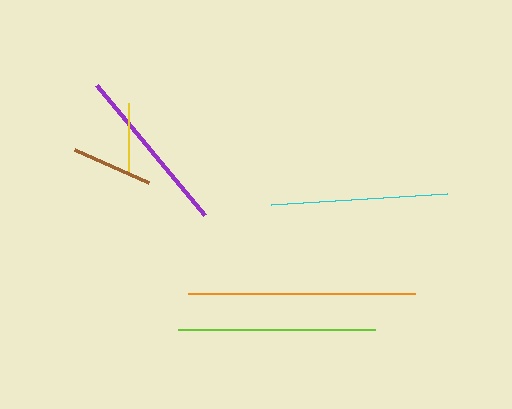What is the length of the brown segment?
The brown segment is approximately 81 pixels long.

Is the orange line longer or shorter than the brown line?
The orange line is longer than the brown line.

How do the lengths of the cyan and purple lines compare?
The cyan and purple lines are approximately the same length.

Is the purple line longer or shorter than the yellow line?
The purple line is longer than the yellow line.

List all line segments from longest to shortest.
From longest to shortest: orange, lime, cyan, purple, brown, yellow.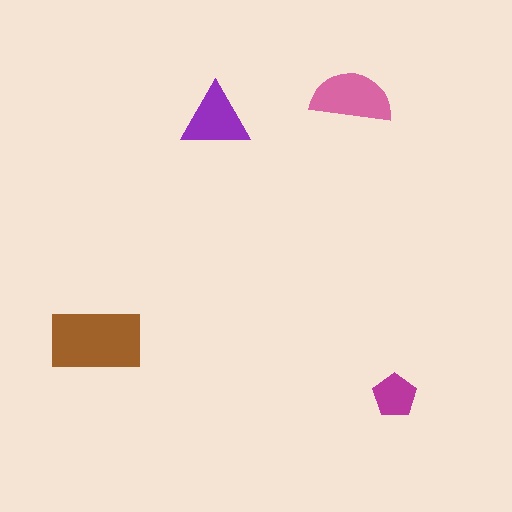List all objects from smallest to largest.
The magenta pentagon, the purple triangle, the pink semicircle, the brown rectangle.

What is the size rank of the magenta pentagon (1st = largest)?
4th.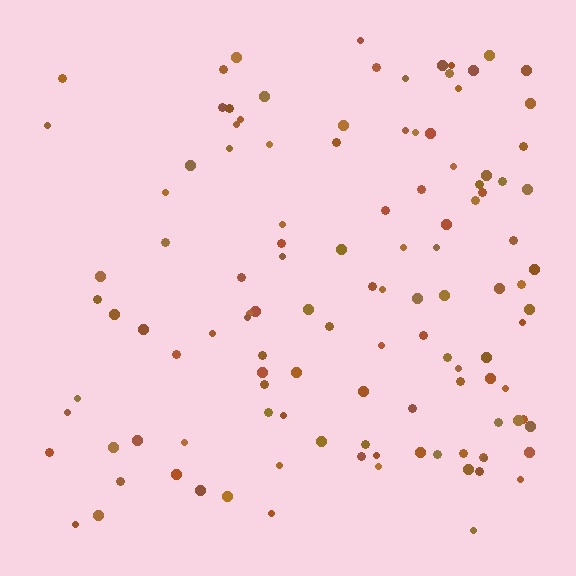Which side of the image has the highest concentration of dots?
The right.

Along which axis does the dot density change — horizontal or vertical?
Horizontal.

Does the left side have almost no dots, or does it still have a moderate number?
Still a moderate number, just noticeably fewer than the right.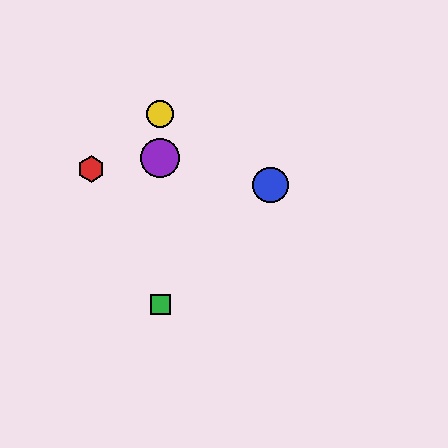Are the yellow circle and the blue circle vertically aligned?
No, the yellow circle is at x≈160 and the blue circle is at x≈271.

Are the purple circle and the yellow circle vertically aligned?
Yes, both are at x≈160.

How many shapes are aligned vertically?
3 shapes (the green square, the yellow circle, the purple circle) are aligned vertically.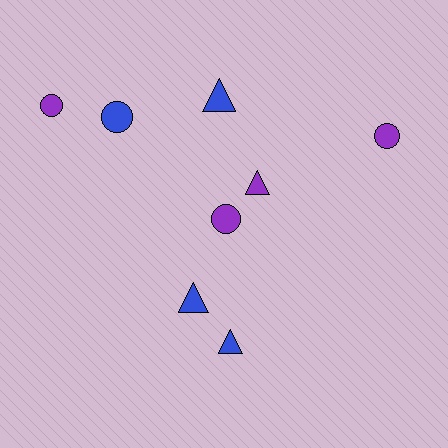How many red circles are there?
There are no red circles.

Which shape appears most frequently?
Triangle, with 4 objects.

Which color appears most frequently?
Blue, with 4 objects.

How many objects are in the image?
There are 8 objects.